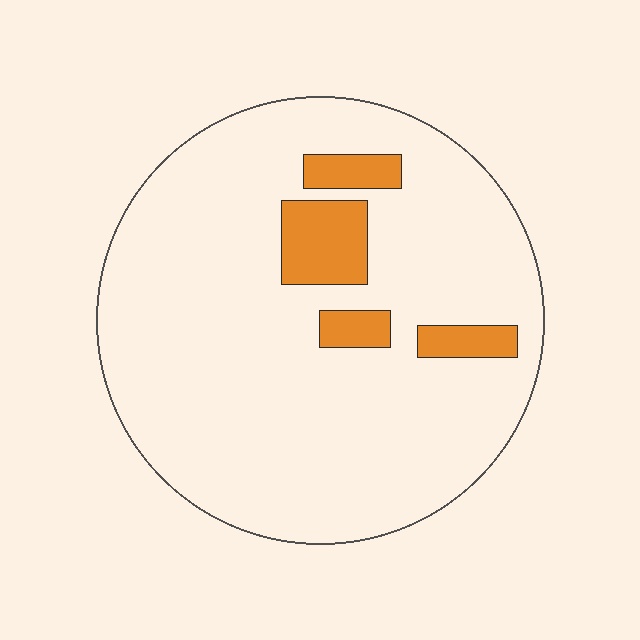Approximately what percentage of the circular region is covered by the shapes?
Approximately 10%.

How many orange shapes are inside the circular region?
4.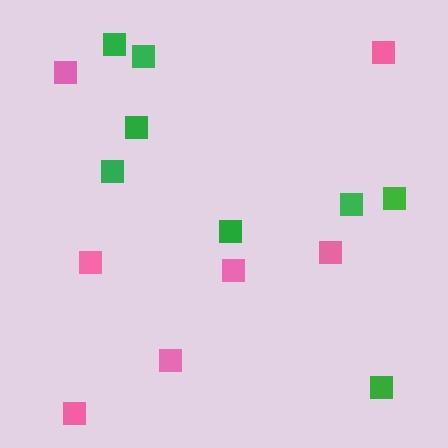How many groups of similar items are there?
There are 2 groups: one group of green squares (8) and one group of pink squares (7).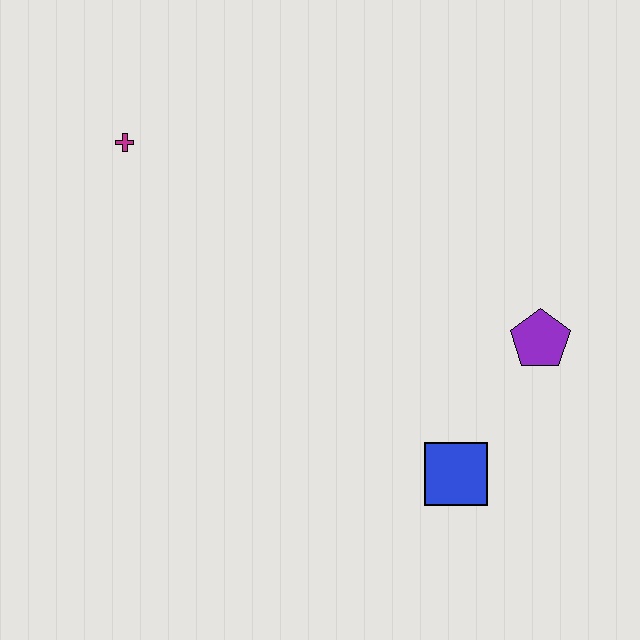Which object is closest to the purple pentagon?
The blue square is closest to the purple pentagon.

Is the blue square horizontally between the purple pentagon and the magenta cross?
Yes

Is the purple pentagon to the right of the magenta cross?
Yes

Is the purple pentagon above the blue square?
Yes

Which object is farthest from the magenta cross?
The blue square is farthest from the magenta cross.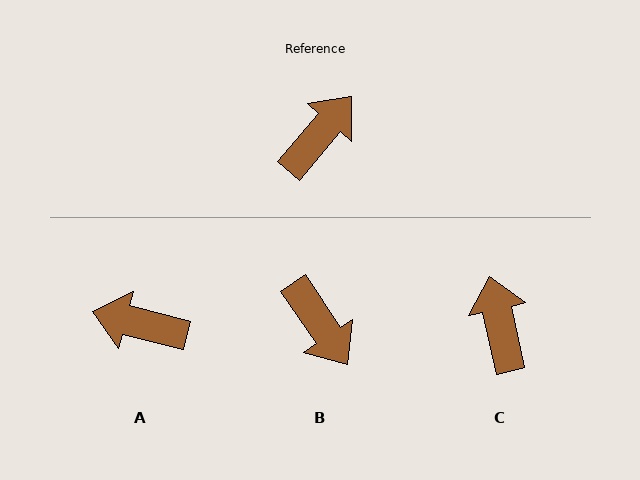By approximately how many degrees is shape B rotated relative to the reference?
Approximately 106 degrees clockwise.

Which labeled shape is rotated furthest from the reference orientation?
A, about 116 degrees away.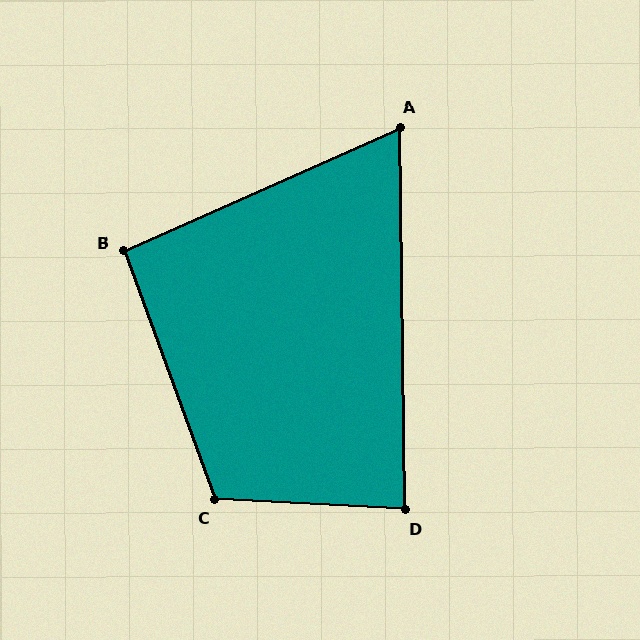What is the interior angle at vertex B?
Approximately 94 degrees (approximately right).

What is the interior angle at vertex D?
Approximately 86 degrees (approximately right).